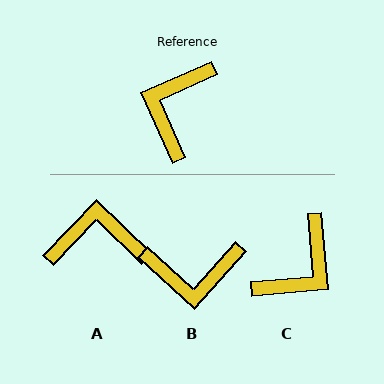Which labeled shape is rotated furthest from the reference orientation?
C, about 161 degrees away.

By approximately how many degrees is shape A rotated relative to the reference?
Approximately 68 degrees clockwise.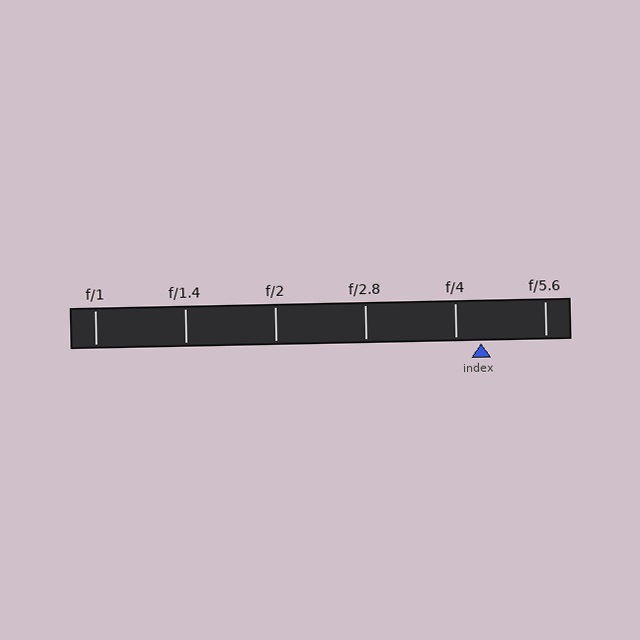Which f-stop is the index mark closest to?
The index mark is closest to f/4.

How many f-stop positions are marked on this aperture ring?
There are 6 f-stop positions marked.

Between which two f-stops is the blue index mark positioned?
The index mark is between f/4 and f/5.6.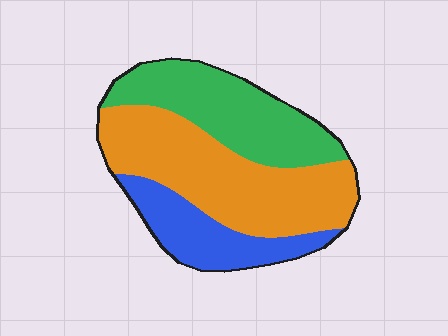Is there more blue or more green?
Green.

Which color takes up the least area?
Blue, at roughly 20%.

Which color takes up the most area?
Orange, at roughly 45%.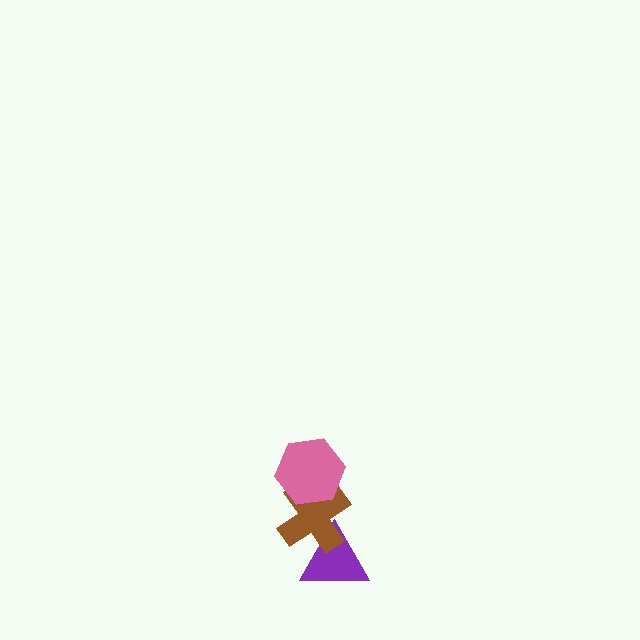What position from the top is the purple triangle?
The purple triangle is 3rd from the top.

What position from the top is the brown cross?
The brown cross is 2nd from the top.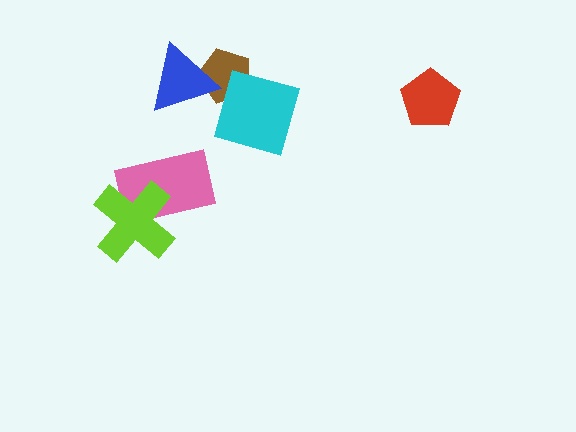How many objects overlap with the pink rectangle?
1 object overlaps with the pink rectangle.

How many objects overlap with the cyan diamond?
1 object overlaps with the cyan diamond.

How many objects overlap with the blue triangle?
1 object overlaps with the blue triangle.